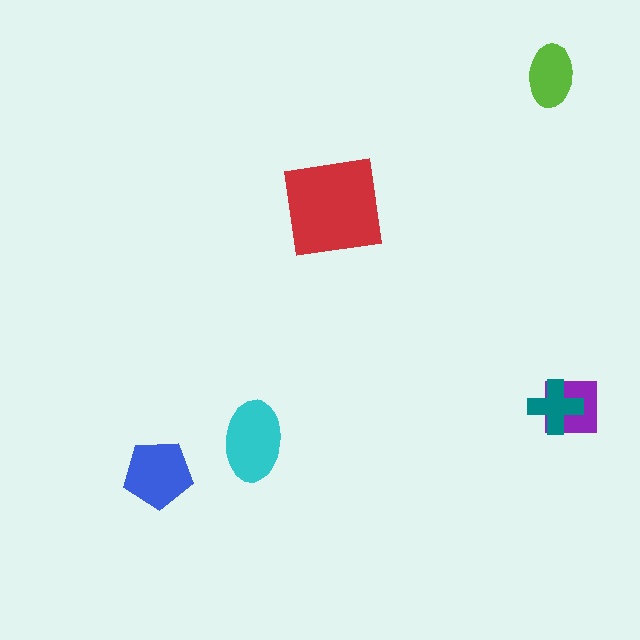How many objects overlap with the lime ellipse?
0 objects overlap with the lime ellipse.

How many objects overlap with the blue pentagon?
0 objects overlap with the blue pentagon.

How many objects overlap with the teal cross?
1 object overlaps with the teal cross.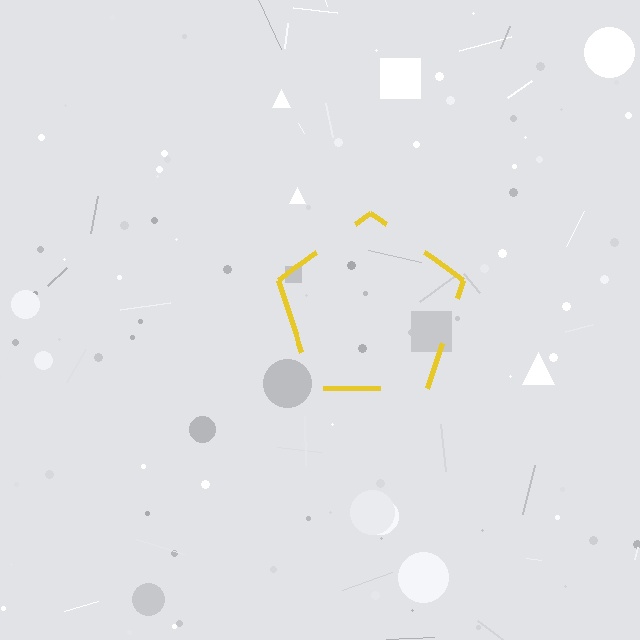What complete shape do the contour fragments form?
The contour fragments form a pentagon.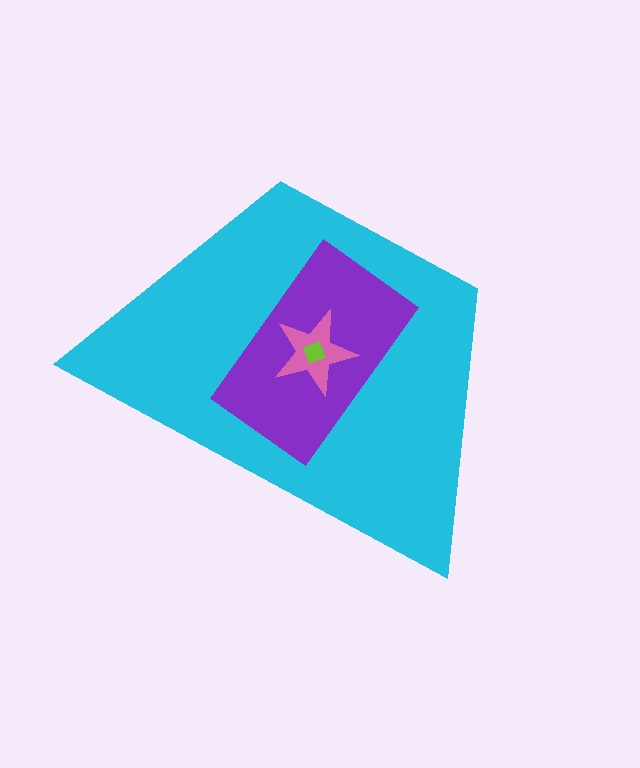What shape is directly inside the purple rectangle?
The pink star.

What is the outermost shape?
The cyan trapezoid.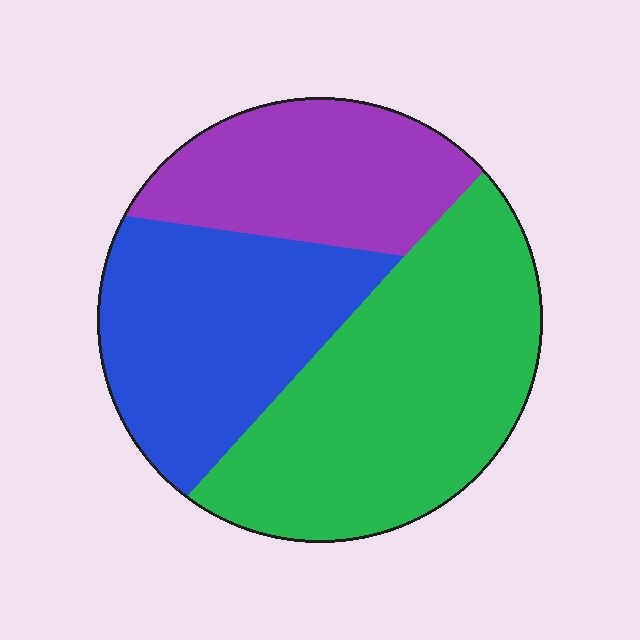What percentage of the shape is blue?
Blue takes up about one third (1/3) of the shape.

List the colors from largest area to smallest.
From largest to smallest: green, blue, purple.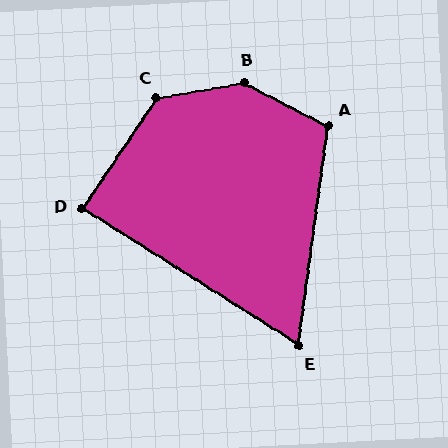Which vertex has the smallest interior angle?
E, at approximately 65 degrees.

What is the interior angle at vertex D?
Approximately 88 degrees (approximately right).